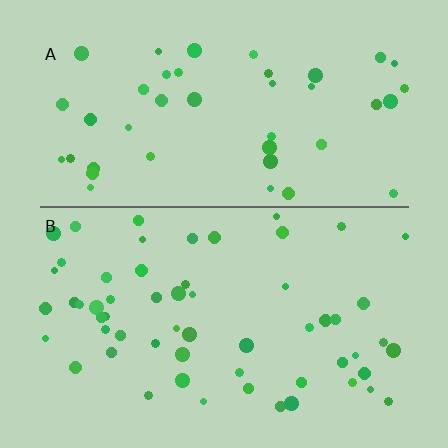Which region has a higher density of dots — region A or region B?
B (the bottom).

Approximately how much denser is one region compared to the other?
Approximately 1.4× — region B over region A.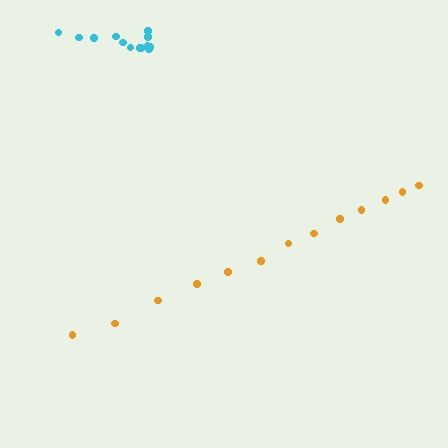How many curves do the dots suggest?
There are 2 distinct paths.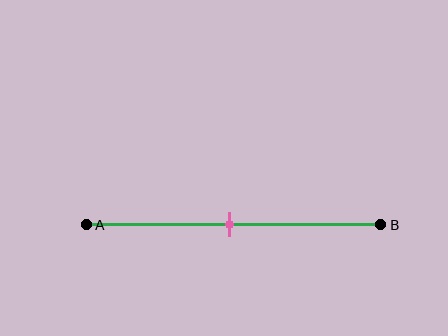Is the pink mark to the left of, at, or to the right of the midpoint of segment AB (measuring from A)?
The pink mark is approximately at the midpoint of segment AB.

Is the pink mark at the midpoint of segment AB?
Yes, the mark is approximately at the midpoint.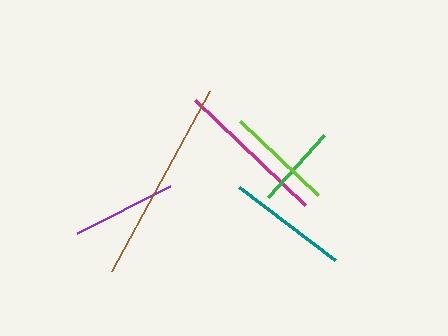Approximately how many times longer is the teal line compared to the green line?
The teal line is approximately 1.4 times the length of the green line.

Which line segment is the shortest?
The green line is the shortest at approximately 84 pixels.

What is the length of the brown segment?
The brown segment is approximately 205 pixels long.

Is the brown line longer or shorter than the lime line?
The brown line is longer than the lime line.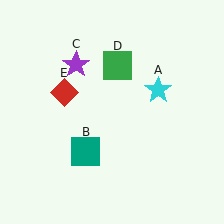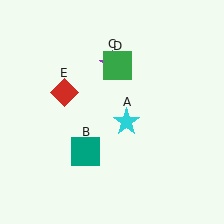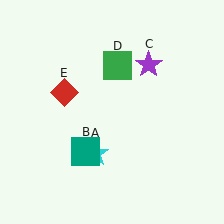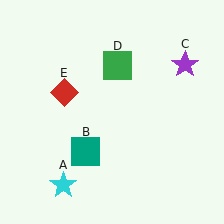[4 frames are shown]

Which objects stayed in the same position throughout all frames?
Teal square (object B) and green square (object D) and red diamond (object E) remained stationary.